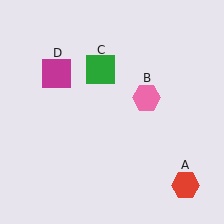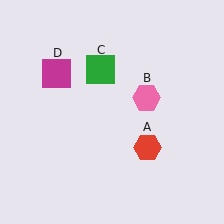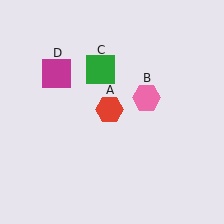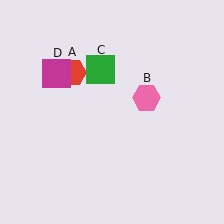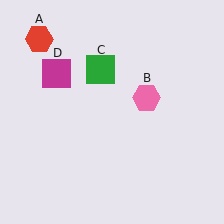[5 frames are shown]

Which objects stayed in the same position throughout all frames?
Pink hexagon (object B) and green square (object C) and magenta square (object D) remained stationary.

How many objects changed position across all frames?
1 object changed position: red hexagon (object A).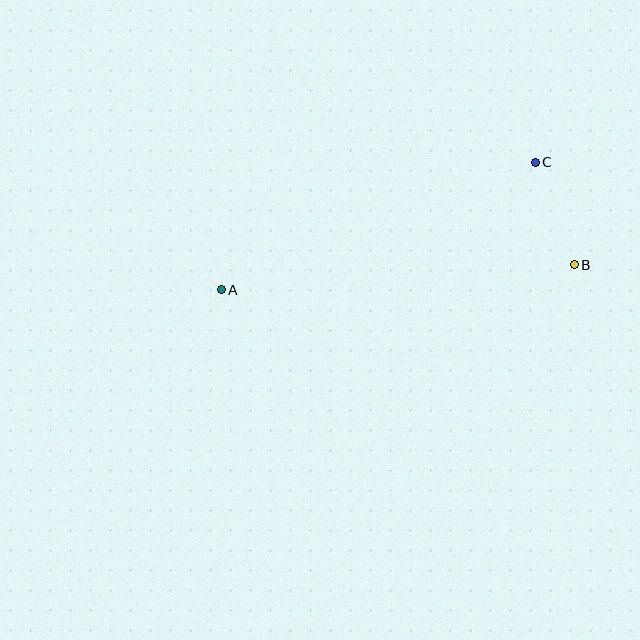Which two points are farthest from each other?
Points A and B are farthest from each other.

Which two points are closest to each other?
Points B and C are closest to each other.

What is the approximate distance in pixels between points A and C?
The distance between A and C is approximately 339 pixels.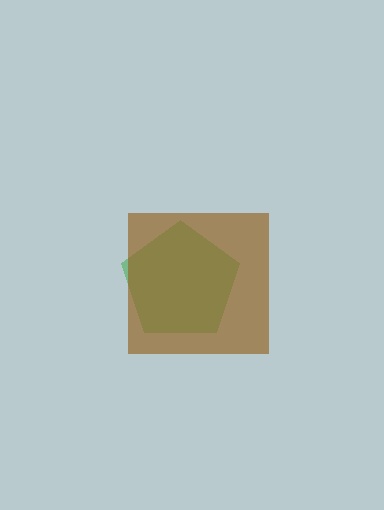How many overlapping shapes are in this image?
There are 2 overlapping shapes in the image.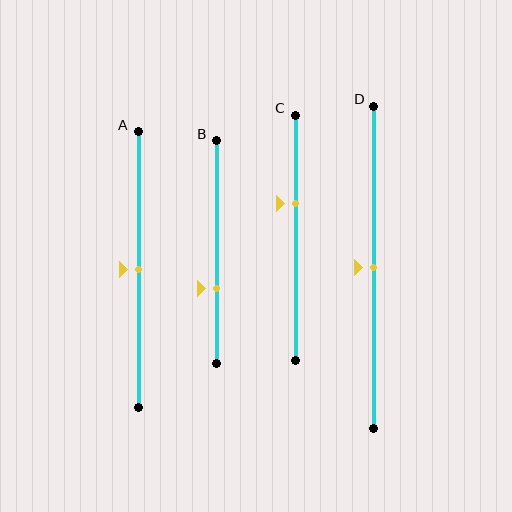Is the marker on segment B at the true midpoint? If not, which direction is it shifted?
No, the marker on segment B is shifted downward by about 16% of the segment length.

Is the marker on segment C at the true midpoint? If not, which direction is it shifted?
No, the marker on segment C is shifted upward by about 14% of the segment length.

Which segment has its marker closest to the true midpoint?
Segment A has its marker closest to the true midpoint.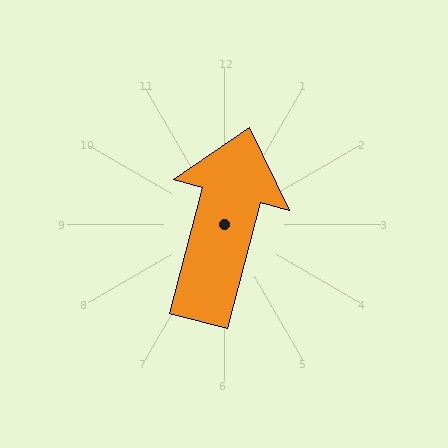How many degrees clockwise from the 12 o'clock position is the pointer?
Approximately 15 degrees.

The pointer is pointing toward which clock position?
Roughly 12 o'clock.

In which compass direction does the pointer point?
North.